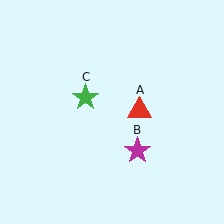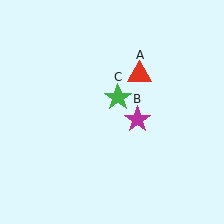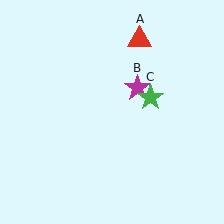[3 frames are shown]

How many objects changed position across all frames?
3 objects changed position: red triangle (object A), magenta star (object B), green star (object C).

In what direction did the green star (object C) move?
The green star (object C) moved right.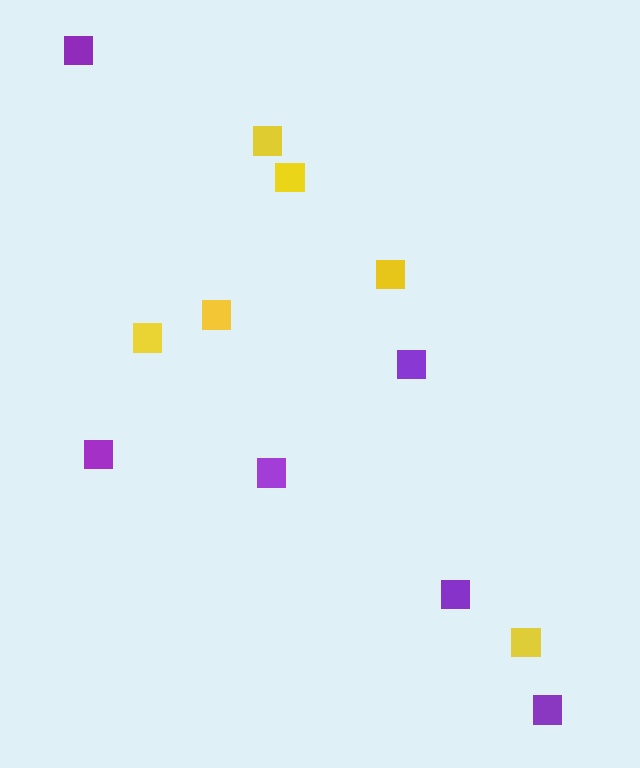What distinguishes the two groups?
There are 2 groups: one group of purple squares (6) and one group of yellow squares (6).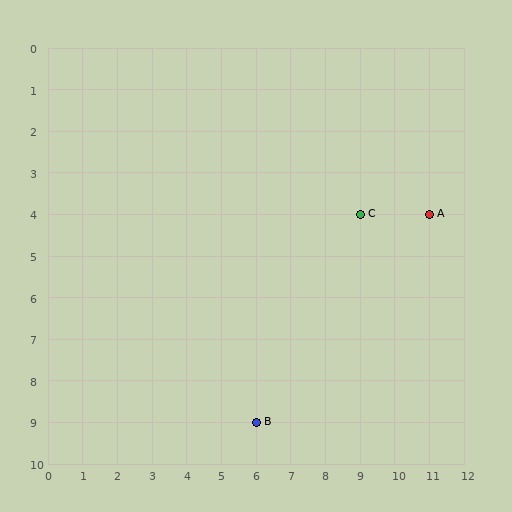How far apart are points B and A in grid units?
Points B and A are 5 columns and 5 rows apart (about 7.1 grid units diagonally).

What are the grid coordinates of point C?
Point C is at grid coordinates (9, 4).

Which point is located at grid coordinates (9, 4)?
Point C is at (9, 4).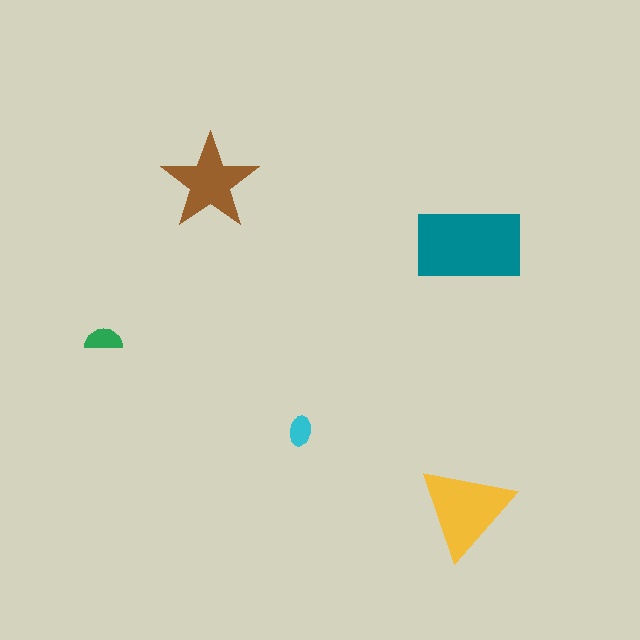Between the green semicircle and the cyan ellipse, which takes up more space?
The green semicircle.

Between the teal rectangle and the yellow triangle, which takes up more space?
The teal rectangle.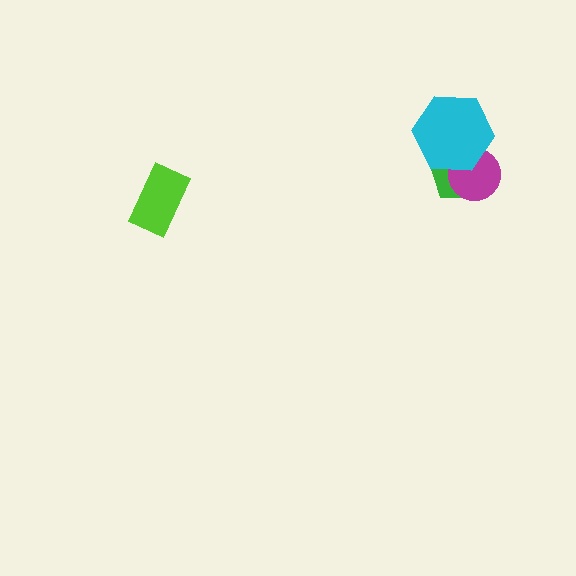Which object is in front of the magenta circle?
The cyan hexagon is in front of the magenta circle.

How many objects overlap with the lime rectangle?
0 objects overlap with the lime rectangle.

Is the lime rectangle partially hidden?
No, no other shape covers it.